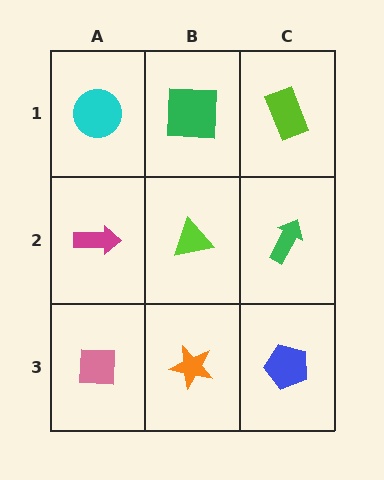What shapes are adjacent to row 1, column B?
A lime triangle (row 2, column B), a cyan circle (row 1, column A), a lime rectangle (row 1, column C).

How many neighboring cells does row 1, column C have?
2.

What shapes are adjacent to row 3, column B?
A lime triangle (row 2, column B), a pink square (row 3, column A), a blue pentagon (row 3, column C).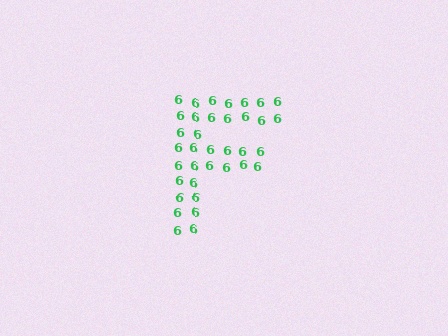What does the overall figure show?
The overall figure shows the letter F.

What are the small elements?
The small elements are digit 6's.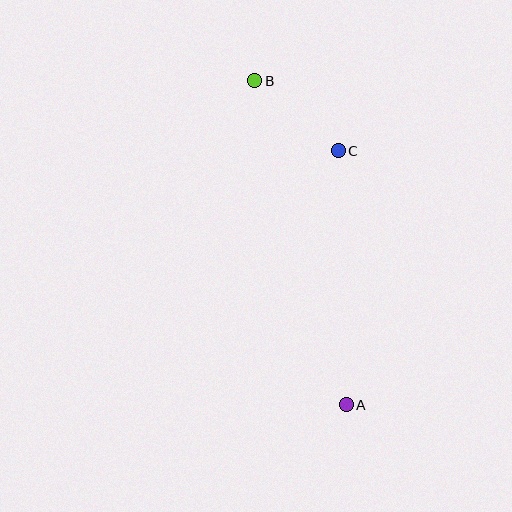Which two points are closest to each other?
Points B and C are closest to each other.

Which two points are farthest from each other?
Points A and B are farthest from each other.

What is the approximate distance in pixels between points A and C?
The distance between A and C is approximately 254 pixels.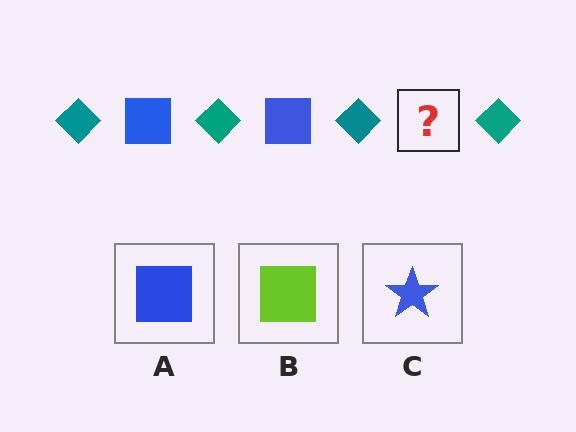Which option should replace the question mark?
Option A.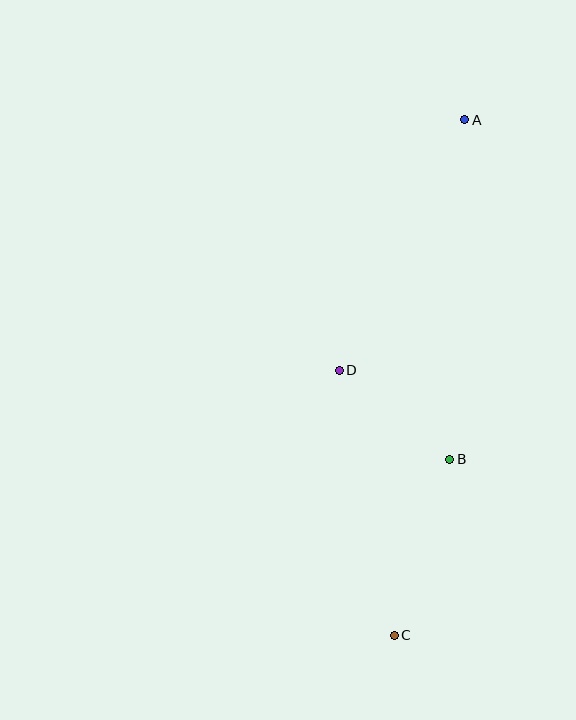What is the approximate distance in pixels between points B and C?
The distance between B and C is approximately 185 pixels.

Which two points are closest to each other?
Points B and D are closest to each other.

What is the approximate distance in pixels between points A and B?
The distance between A and B is approximately 340 pixels.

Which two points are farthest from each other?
Points A and C are farthest from each other.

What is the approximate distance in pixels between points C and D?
The distance between C and D is approximately 271 pixels.